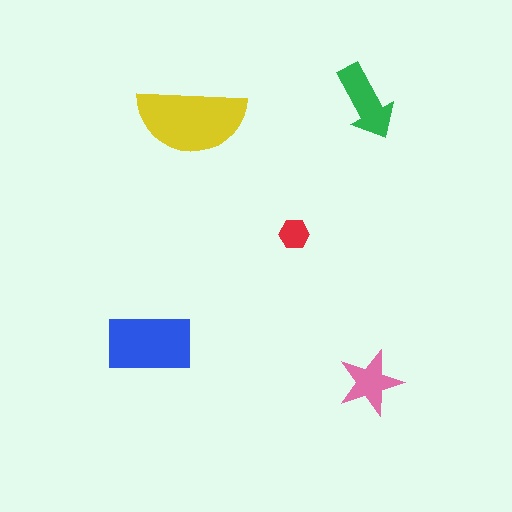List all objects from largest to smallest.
The yellow semicircle, the blue rectangle, the green arrow, the pink star, the red hexagon.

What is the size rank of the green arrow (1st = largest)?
3rd.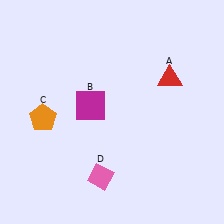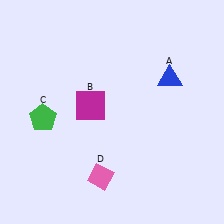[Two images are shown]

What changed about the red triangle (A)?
In Image 1, A is red. In Image 2, it changed to blue.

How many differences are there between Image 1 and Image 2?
There are 2 differences between the two images.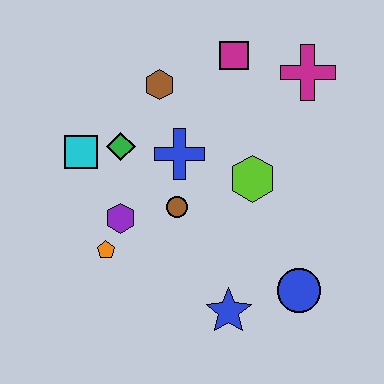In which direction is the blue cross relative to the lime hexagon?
The blue cross is to the left of the lime hexagon.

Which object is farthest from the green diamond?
The blue circle is farthest from the green diamond.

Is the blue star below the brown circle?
Yes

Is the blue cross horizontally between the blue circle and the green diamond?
Yes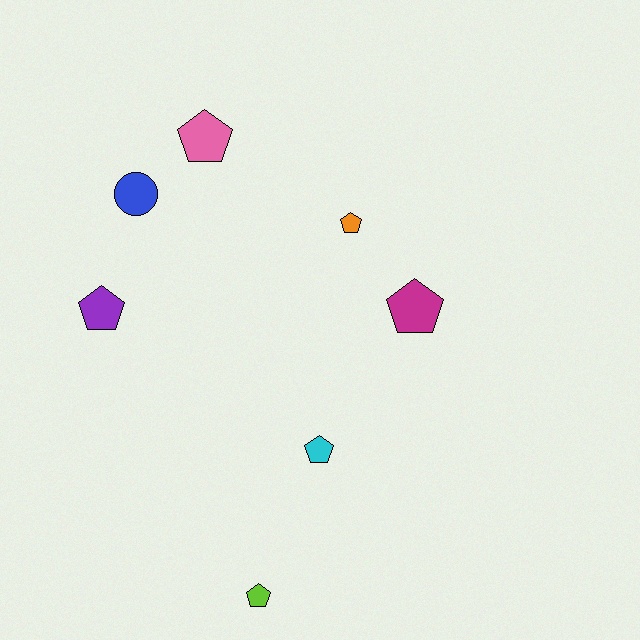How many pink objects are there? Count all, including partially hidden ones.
There is 1 pink object.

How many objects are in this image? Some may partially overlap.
There are 7 objects.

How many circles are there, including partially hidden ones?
There is 1 circle.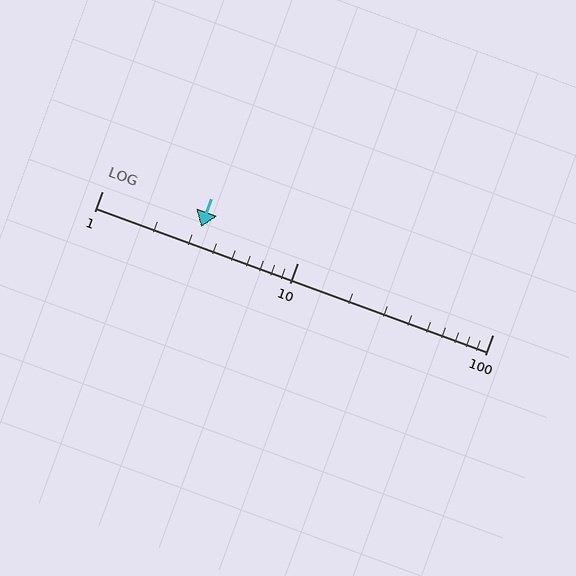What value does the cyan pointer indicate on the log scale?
The pointer indicates approximately 3.2.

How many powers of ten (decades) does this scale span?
The scale spans 2 decades, from 1 to 100.